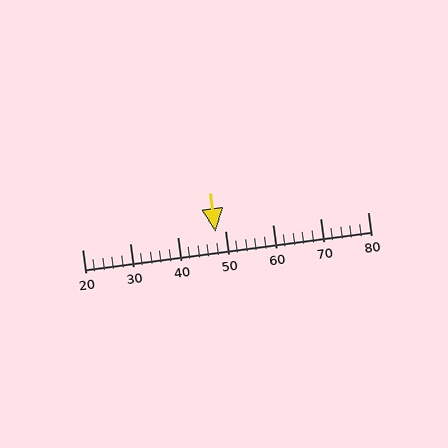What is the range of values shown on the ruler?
The ruler shows values from 20 to 80.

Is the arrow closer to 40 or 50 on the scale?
The arrow is closer to 50.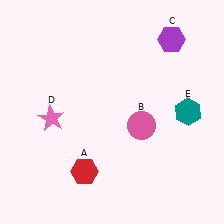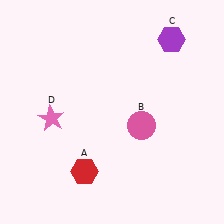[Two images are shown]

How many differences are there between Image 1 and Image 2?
There is 1 difference between the two images.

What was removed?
The teal hexagon (E) was removed in Image 2.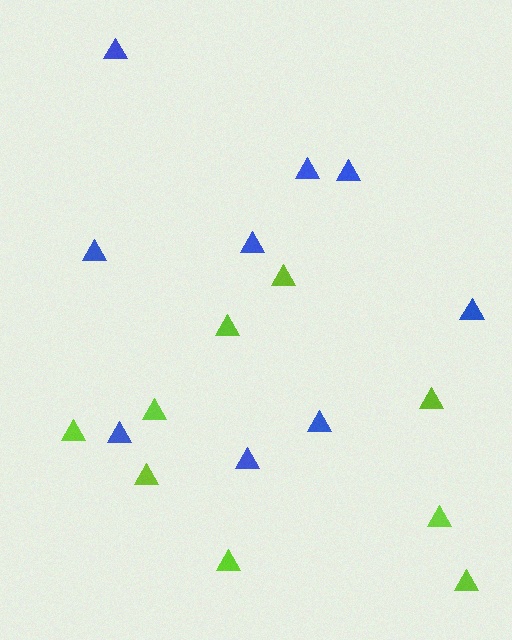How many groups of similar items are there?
There are 2 groups: one group of blue triangles (9) and one group of lime triangles (9).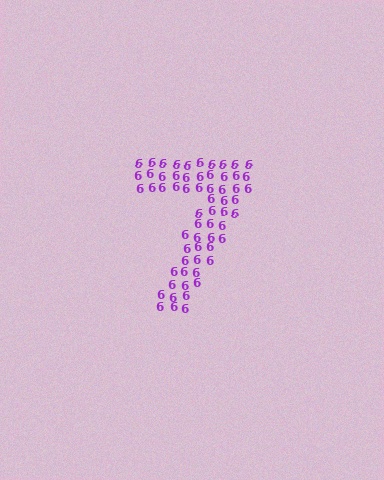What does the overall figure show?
The overall figure shows the digit 7.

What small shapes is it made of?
It is made of small digit 6's.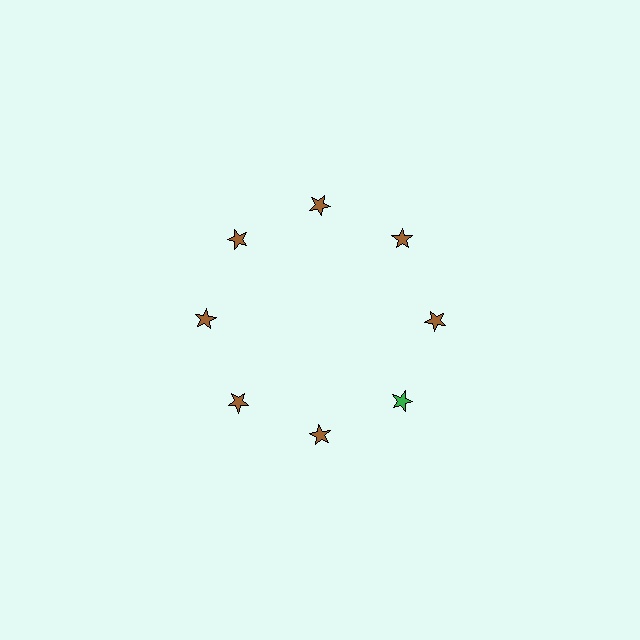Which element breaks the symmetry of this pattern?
The green star at roughly the 4 o'clock position breaks the symmetry. All other shapes are brown stars.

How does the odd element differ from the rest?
It has a different color: green instead of brown.